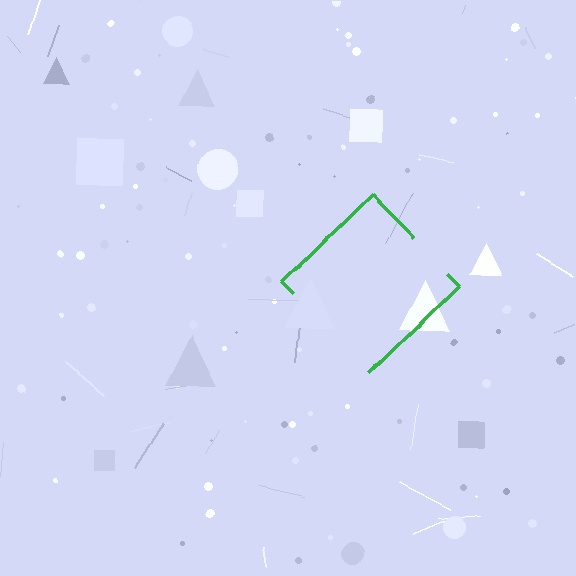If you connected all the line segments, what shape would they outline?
They would outline a diamond.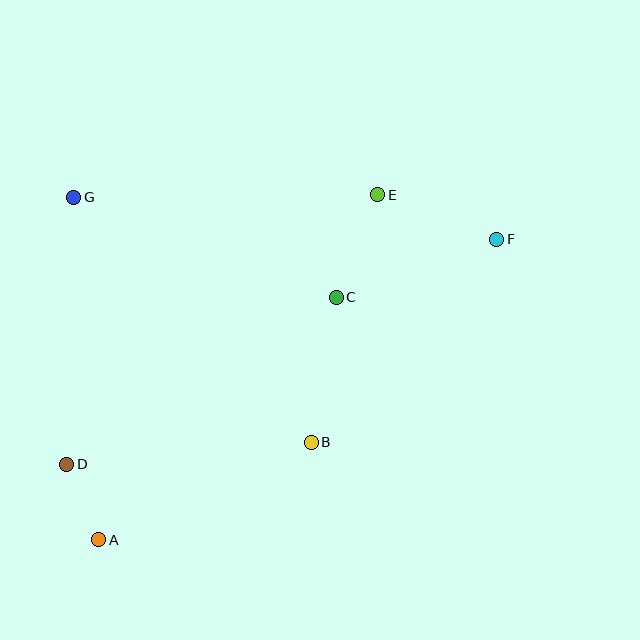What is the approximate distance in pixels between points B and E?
The distance between B and E is approximately 256 pixels.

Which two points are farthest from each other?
Points A and F are farthest from each other.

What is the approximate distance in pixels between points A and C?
The distance between A and C is approximately 339 pixels.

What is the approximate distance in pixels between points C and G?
The distance between C and G is approximately 281 pixels.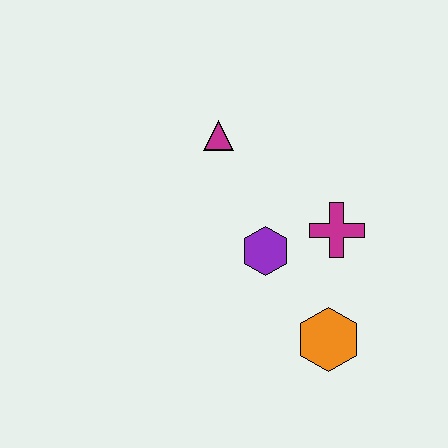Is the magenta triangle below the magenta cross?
No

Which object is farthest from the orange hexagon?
The magenta triangle is farthest from the orange hexagon.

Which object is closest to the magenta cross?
The purple hexagon is closest to the magenta cross.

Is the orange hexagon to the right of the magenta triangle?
Yes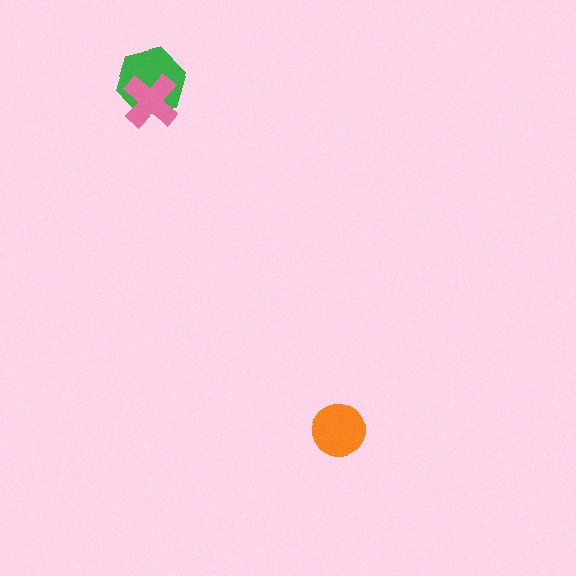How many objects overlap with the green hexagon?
1 object overlaps with the green hexagon.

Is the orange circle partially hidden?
No, no other shape covers it.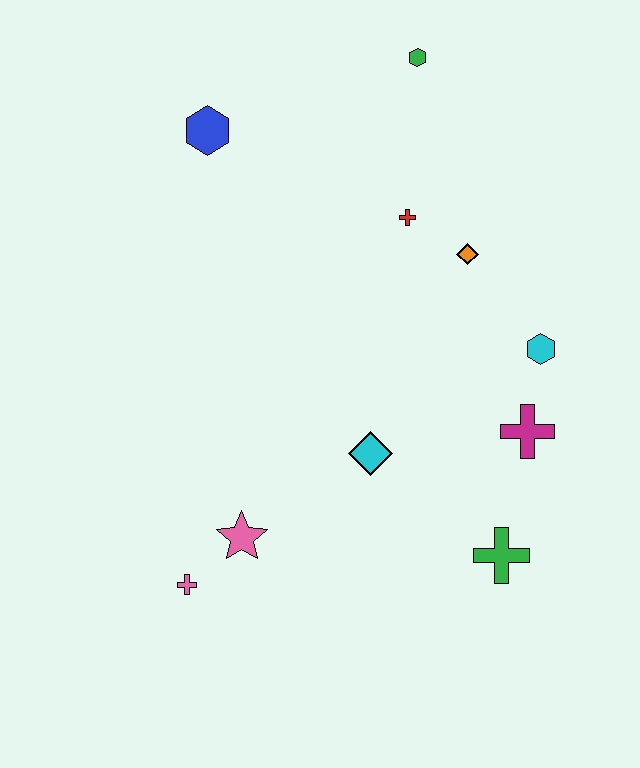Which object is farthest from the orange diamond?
The pink cross is farthest from the orange diamond.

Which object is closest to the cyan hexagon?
The magenta cross is closest to the cyan hexagon.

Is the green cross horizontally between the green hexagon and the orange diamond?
No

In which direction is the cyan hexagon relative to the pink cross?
The cyan hexagon is to the right of the pink cross.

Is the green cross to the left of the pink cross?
No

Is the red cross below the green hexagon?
Yes